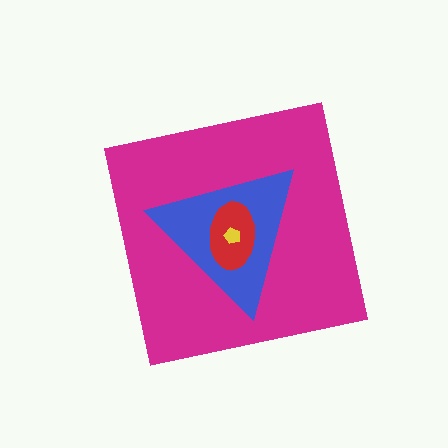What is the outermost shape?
The magenta square.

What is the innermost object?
The yellow pentagon.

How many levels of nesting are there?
4.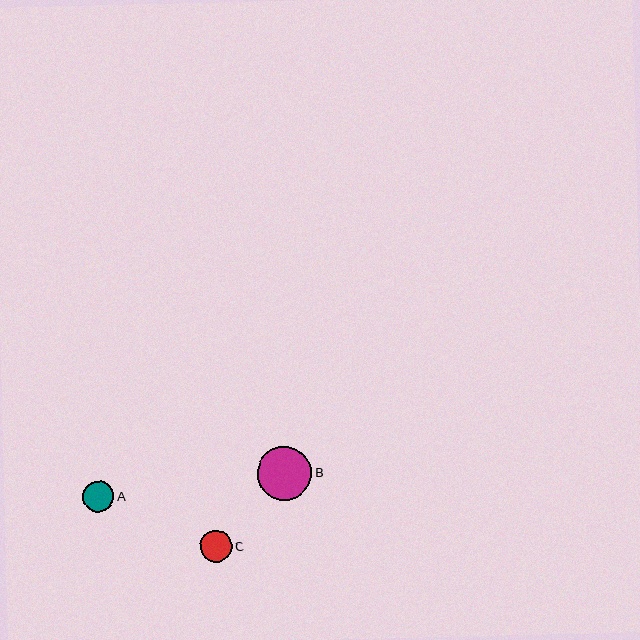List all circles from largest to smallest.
From largest to smallest: B, C, A.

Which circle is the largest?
Circle B is the largest with a size of approximately 54 pixels.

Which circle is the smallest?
Circle A is the smallest with a size of approximately 31 pixels.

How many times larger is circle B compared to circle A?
Circle B is approximately 1.7 times the size of circle A.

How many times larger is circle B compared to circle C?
Circle B is approximately 1.7 times the size of circle C.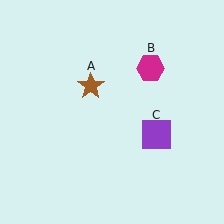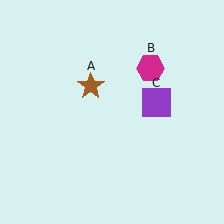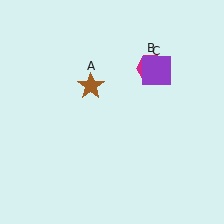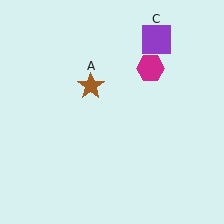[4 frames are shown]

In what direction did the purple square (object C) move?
The purple square (object C) moved up.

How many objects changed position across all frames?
1 object changed position: purple square (object C).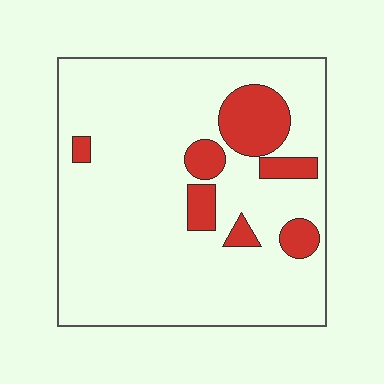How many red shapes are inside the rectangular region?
7.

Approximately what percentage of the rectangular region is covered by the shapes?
Approximately 15%.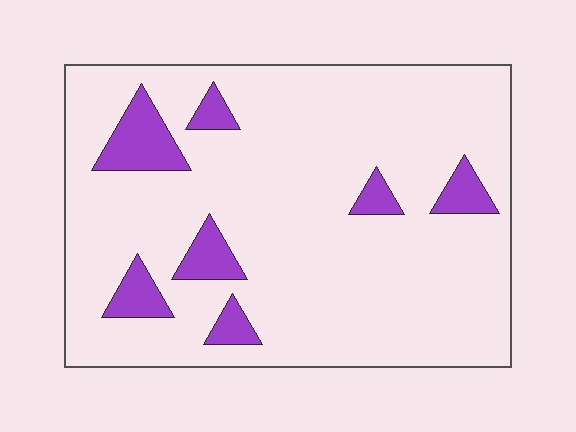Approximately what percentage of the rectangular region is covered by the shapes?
Approximately 10%.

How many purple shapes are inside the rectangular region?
7.